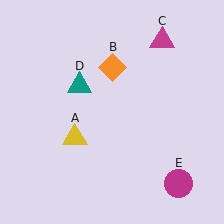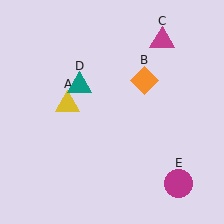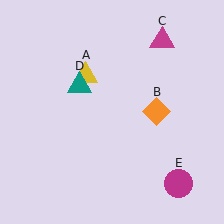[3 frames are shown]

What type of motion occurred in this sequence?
The yellow triangle (object A), orange diamond (object B) rotated clockwise around the center of the scene.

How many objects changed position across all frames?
2 objects changed position: yellow triangle (object A), orange diamond (object B).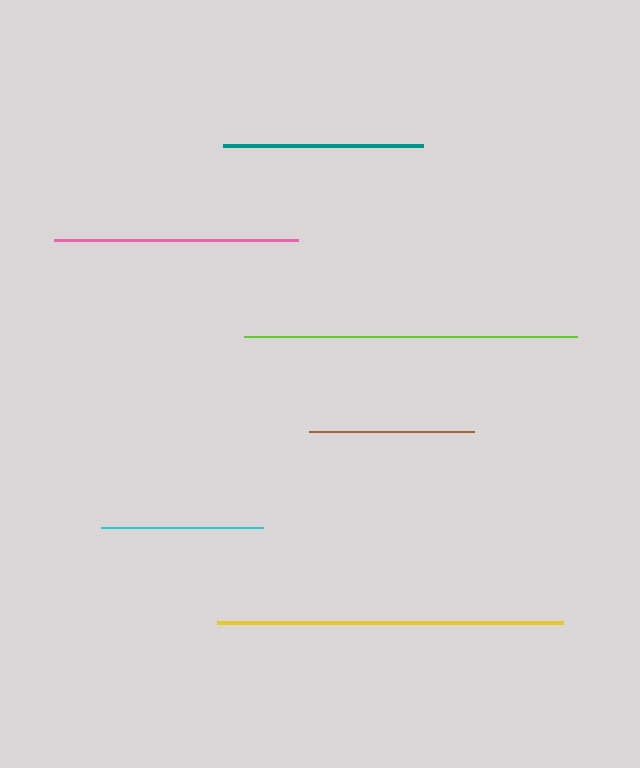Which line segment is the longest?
The yellow line is the longest at approximately 346 pixels.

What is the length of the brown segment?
The brown segment is approximately 165 pixels long.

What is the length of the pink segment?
The pink segment is approximately 245 pixels long.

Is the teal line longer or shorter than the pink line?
The pink line is longer than the teal line.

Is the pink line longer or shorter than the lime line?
The lime line is longer than the pink line.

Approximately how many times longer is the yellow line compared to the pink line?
The yellow line is approximately 1.4 times the length of the pink line.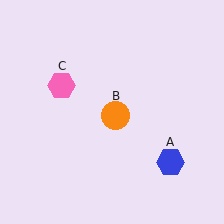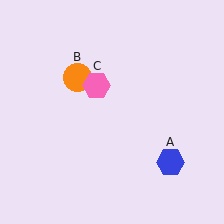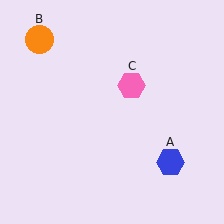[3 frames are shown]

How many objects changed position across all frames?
2 objects changed position: orange circle (object B), pink hexagon (object C).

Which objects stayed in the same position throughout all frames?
Blue hexagon (object A) remained stationary.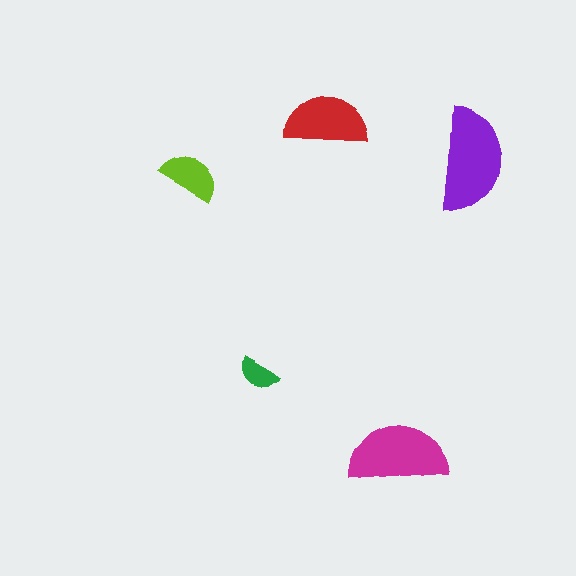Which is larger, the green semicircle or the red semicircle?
The red one.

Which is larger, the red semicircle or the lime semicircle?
The red one.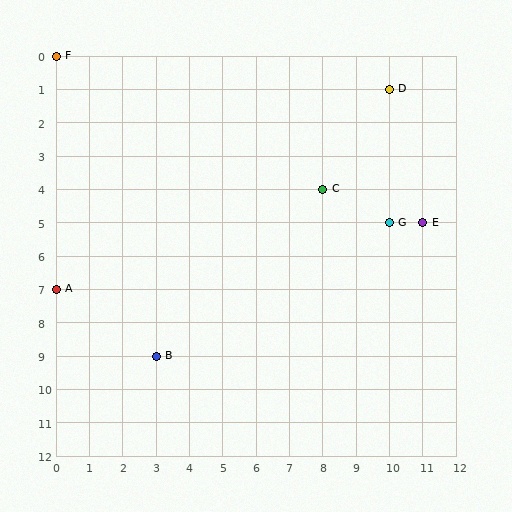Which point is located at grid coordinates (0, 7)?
Point A is at (0, 7).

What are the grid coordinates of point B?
Point B is at grid coordinates (3, 9).